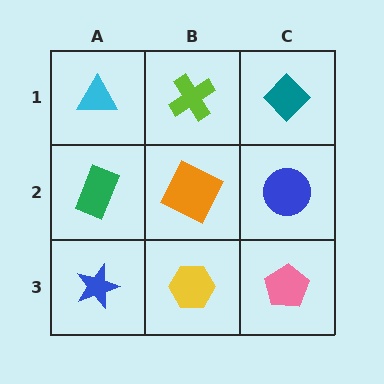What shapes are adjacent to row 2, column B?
A lime cross (row 1, column B), a yellow hexagon (row 3, column B), a green rectangle (row 2, column A), a blue circle (row 2, column C).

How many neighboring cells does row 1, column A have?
2.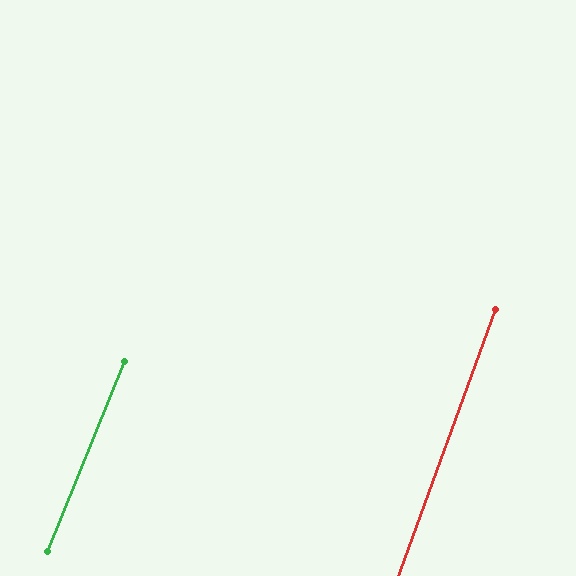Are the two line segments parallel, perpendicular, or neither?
Parallel — their directions differ by only 1.7°.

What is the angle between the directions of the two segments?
Approximately 2 degrees.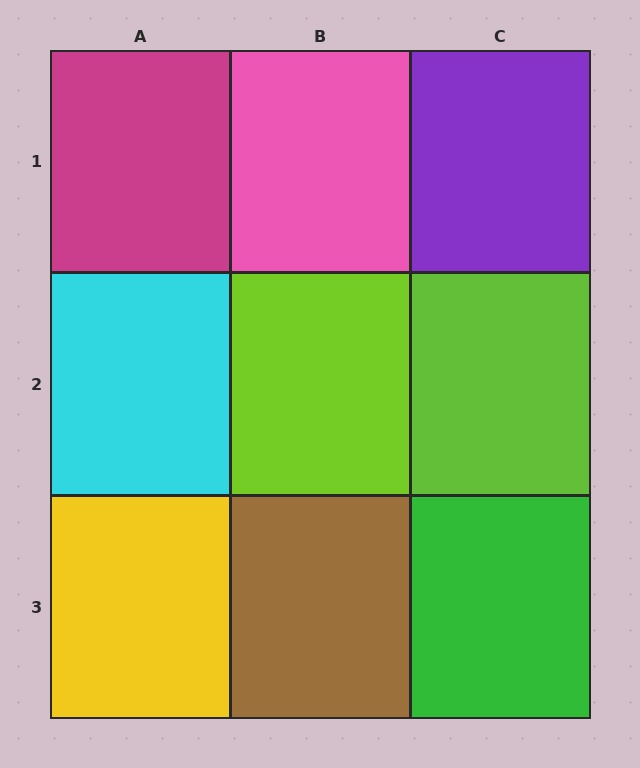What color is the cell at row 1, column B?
Pink.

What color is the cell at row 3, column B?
Brown.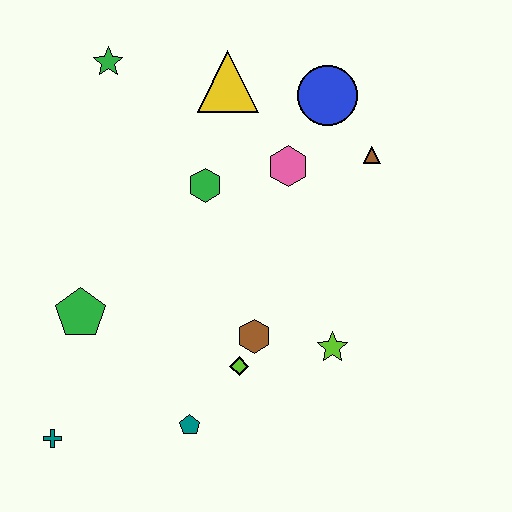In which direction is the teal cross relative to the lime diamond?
The teal cross is to the left of the lime diamond.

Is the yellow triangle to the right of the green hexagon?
Yes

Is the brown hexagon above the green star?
No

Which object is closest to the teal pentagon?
The lime diamond is closest to the teal pentagon.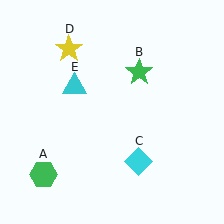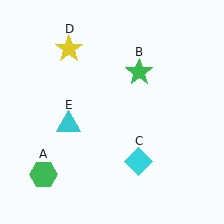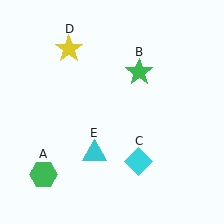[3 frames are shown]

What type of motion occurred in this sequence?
The cyan triangle (object E) rotated counterclockwise around the center of the scene.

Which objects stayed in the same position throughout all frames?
Green hexagon (object A) and green star (object B) and cyan diamond (object C) and yellow star (object D) remained stationary.